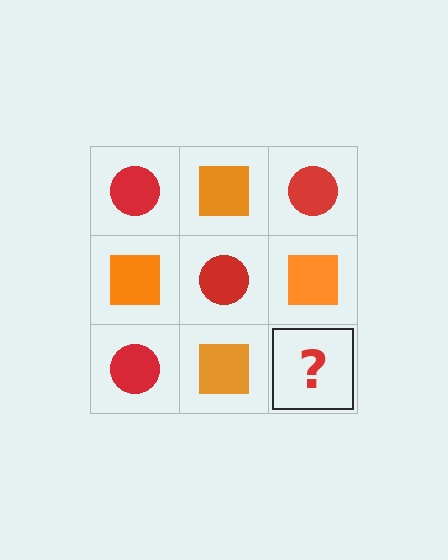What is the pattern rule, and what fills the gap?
The rule is that it alternates red circle and orange square in a checkerboard pattern. The gap should be filled with a red circle.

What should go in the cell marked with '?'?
The missing cell should contain a red circle.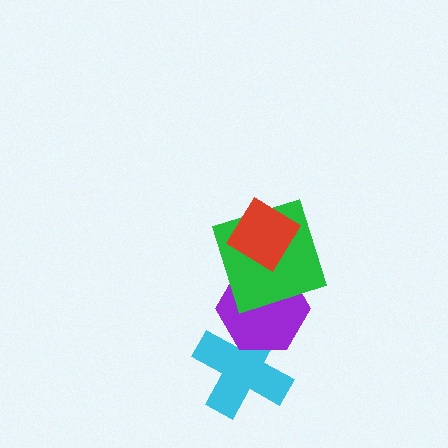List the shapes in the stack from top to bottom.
From top to bottom: the red diamond, the green square, the purple hexagon, the cyan cross.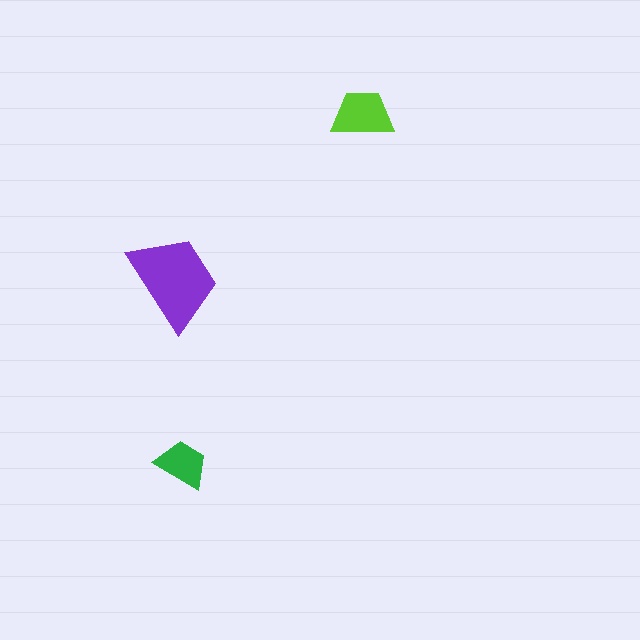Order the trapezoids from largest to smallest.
the purple one, the lime one, the green one.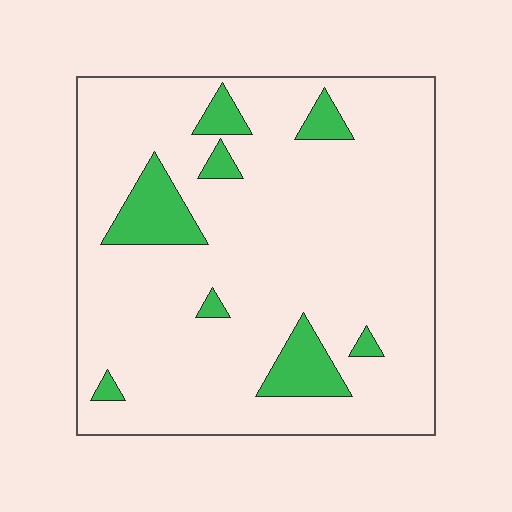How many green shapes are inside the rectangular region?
8.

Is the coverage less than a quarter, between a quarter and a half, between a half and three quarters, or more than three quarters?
Less than a quarter.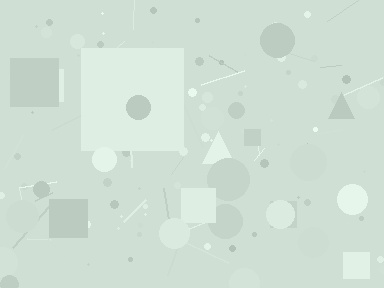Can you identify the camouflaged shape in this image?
The camouflaged shape is a square.